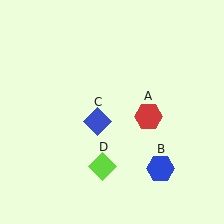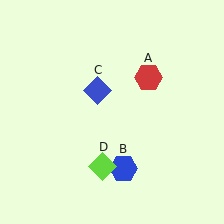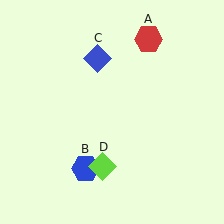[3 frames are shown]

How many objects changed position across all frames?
3 objects changed position: red hexagon (object A), blue hexagon (object B), blue diamond (object C).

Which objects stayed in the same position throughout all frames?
Lime diamond (object D) remained stationary.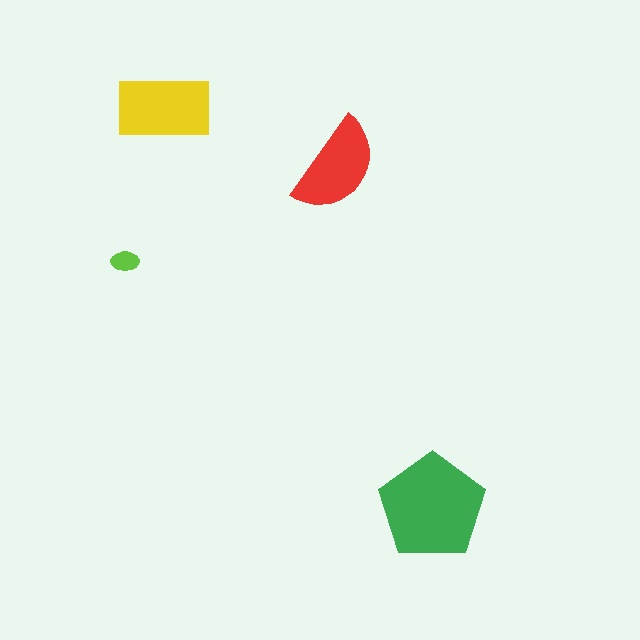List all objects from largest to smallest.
The green pentagon, the yellow rectangle, the red semicircle, the lime ellipse.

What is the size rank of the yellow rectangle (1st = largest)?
2nd.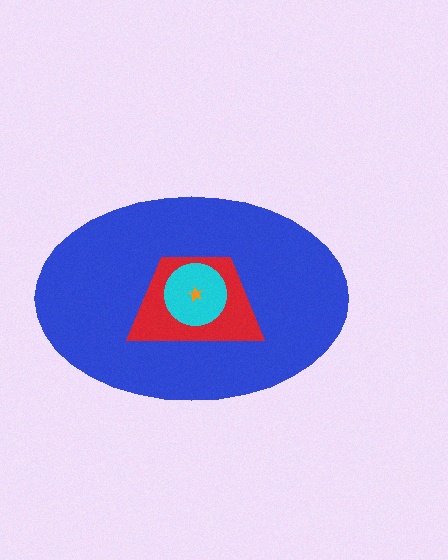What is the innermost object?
The orange star.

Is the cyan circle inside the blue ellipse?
Yes.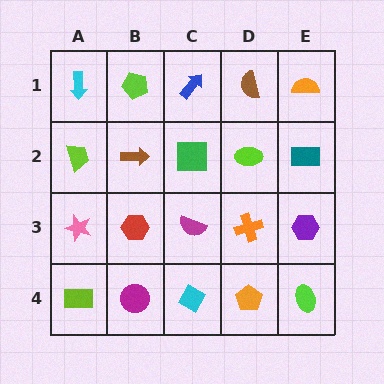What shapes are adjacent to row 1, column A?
A lime trapezoid (row 2, column A), a lime pentagon (row 1, column B).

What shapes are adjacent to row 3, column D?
A lime ellipse (row 2, column D), an orange pentagon (row 4, column D), a magenta semicircle (row 3, column C), a purple hexagon (row 3, column E).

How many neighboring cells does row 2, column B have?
4.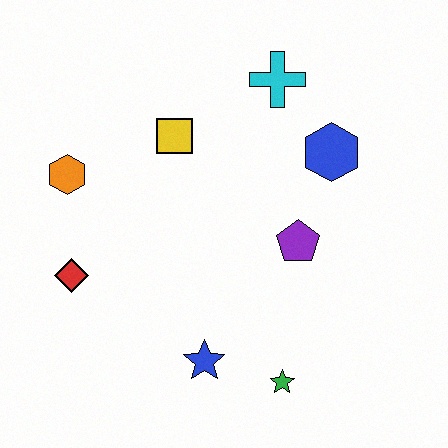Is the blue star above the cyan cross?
No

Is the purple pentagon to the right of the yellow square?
Yes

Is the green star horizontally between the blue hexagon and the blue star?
Yes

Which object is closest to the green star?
The blue star is closest to the green star.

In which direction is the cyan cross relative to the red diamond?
The cyan cross is to the right of the red diamond.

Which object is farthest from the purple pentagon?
The orange hexagon is farthest from the purple pentagon.